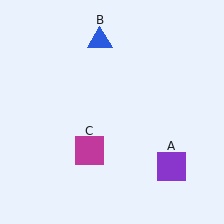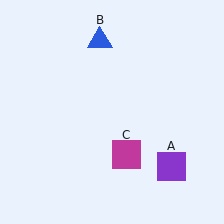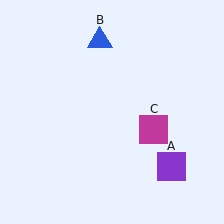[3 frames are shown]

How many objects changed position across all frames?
1 object changed position: magenta square (object C).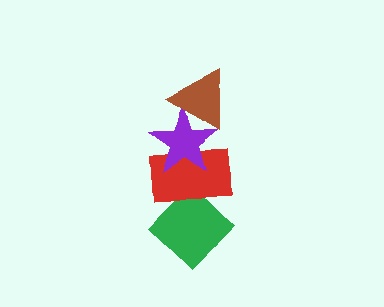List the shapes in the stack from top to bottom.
From top to bottom: the brown triangle, the purple star, the red rectangle, the green diamond.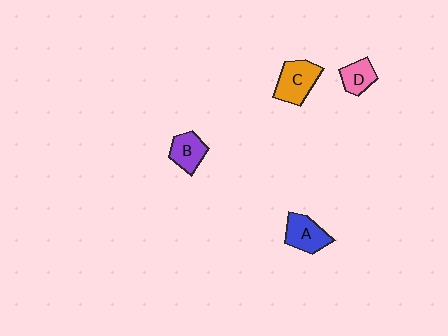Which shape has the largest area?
Shape C (orange).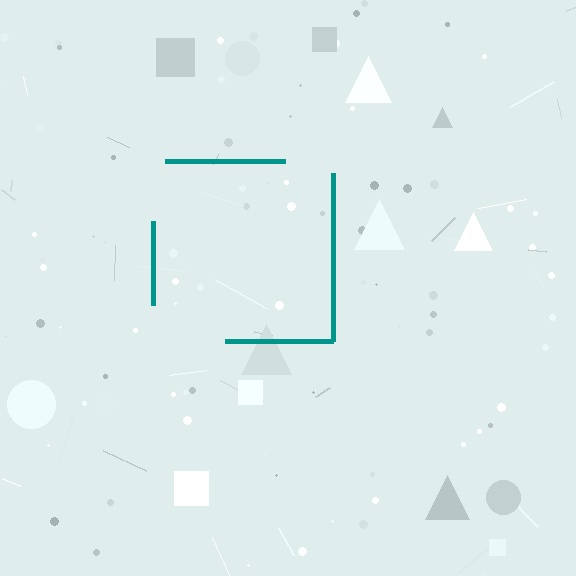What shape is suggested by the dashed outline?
The dashed outline suggests a square.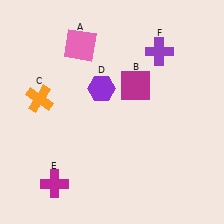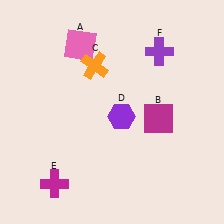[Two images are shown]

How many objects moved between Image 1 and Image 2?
3 objects moved between the two images.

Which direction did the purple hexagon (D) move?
The purple hexagon (D) moved down.